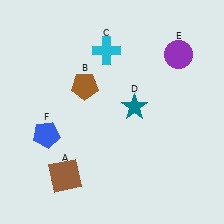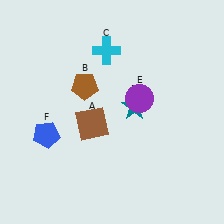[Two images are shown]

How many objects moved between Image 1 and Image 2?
2 objects moved between the two images.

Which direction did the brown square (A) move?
The brown square (A) moved up.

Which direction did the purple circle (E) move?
The purple circle (E) moved down.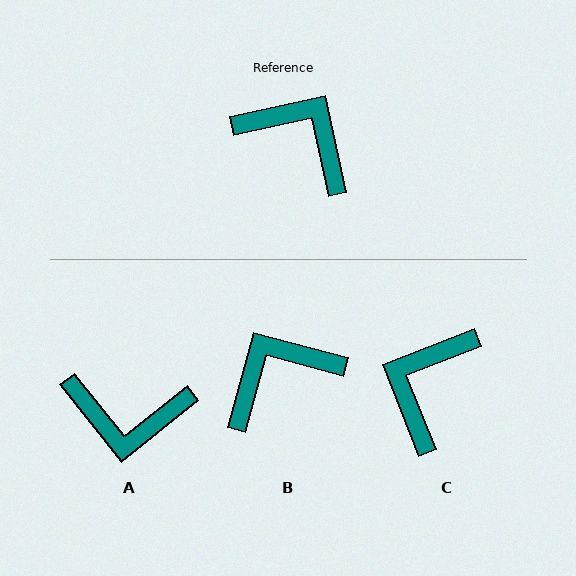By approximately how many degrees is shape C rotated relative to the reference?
Approximately 99 degrees counter-clockwise.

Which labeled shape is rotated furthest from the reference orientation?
A, about 154 degrees away.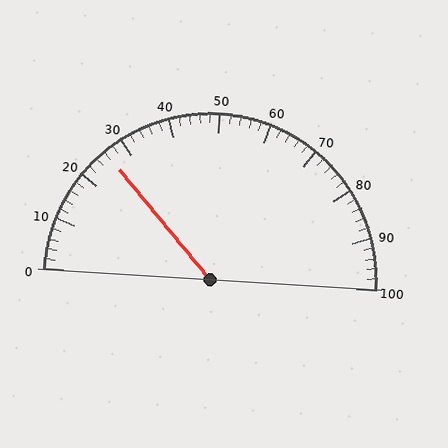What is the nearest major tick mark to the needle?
The nearest major tick mark is 30.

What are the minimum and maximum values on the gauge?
The gauge ranges from 0 to 100.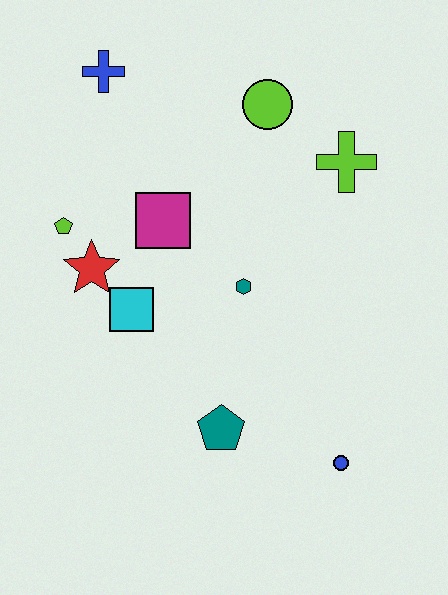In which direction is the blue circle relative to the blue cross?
The blue circle is below the blue cross.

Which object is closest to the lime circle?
The lime cross is closest to the lime circle.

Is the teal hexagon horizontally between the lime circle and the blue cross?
Yes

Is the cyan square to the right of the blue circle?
No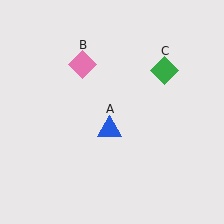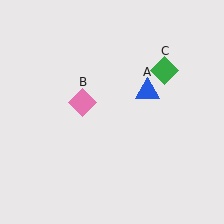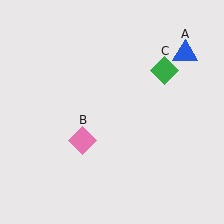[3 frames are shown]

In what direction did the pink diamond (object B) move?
The pink diamond (object B) moved down.